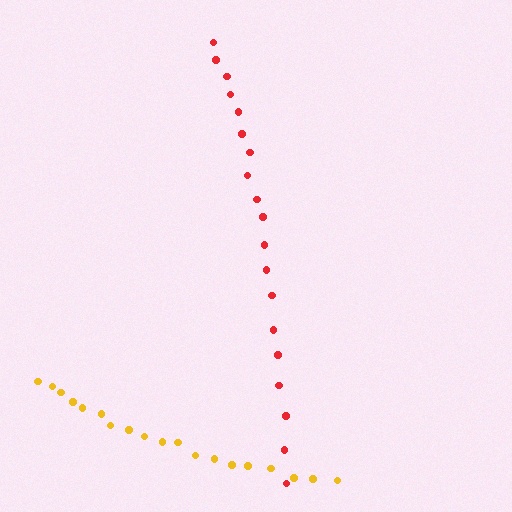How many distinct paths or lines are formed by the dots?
There are 2 distinct paths.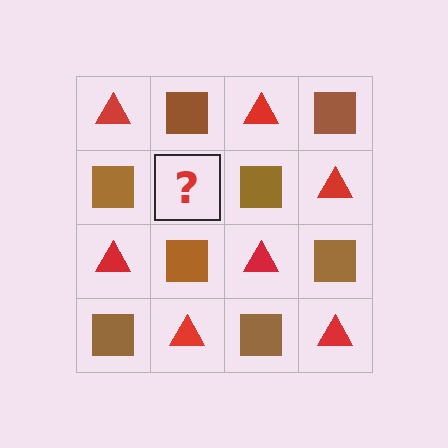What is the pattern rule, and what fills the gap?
The rule is that it alternates red triangle and brown square in a checkerboard pattern. The gap should be filled with a red triangle.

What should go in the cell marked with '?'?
The missing cell should contain a red triangle.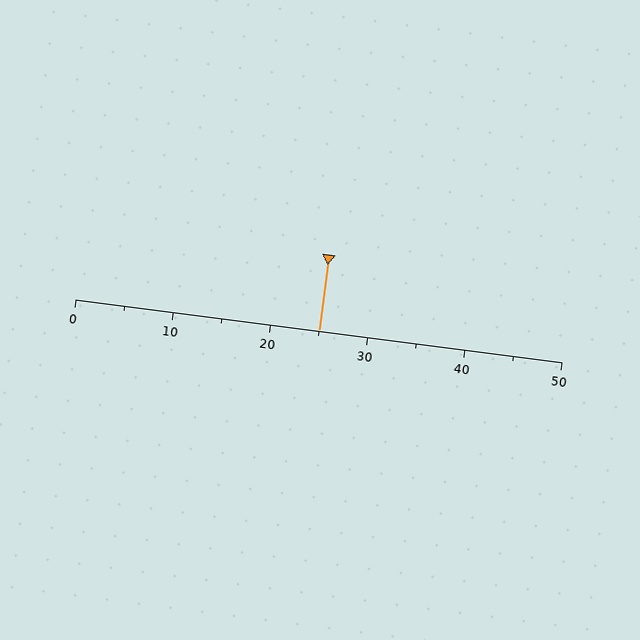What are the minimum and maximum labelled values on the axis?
The axis runs from 0 to 50.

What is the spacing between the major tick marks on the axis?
The major ticks are spaced 10 apart.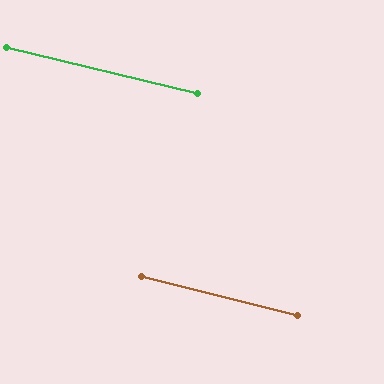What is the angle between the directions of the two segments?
Approximately 0 degrees.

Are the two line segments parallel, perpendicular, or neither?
Parallel — their directions differ by only 0.4°.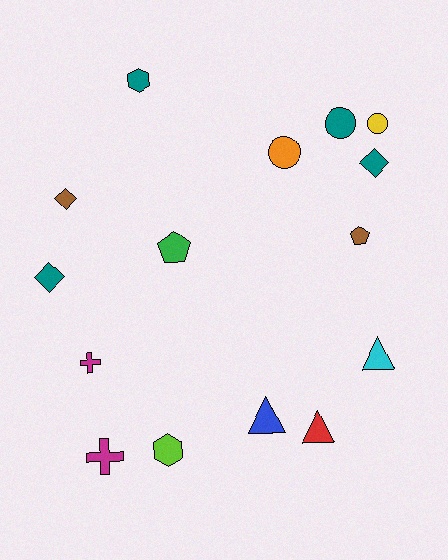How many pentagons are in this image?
There are 2 pentagons.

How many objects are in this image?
There are 15 objects.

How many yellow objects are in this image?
There is 1 yellow object.